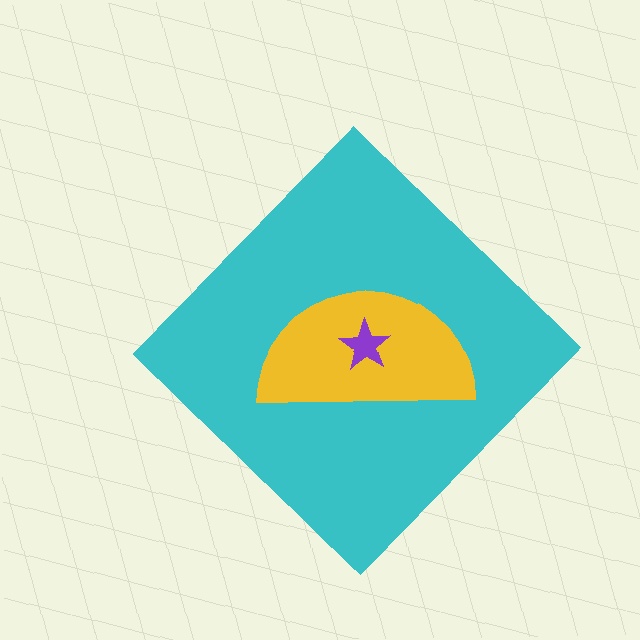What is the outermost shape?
The cyan diamond.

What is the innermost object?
The purple star.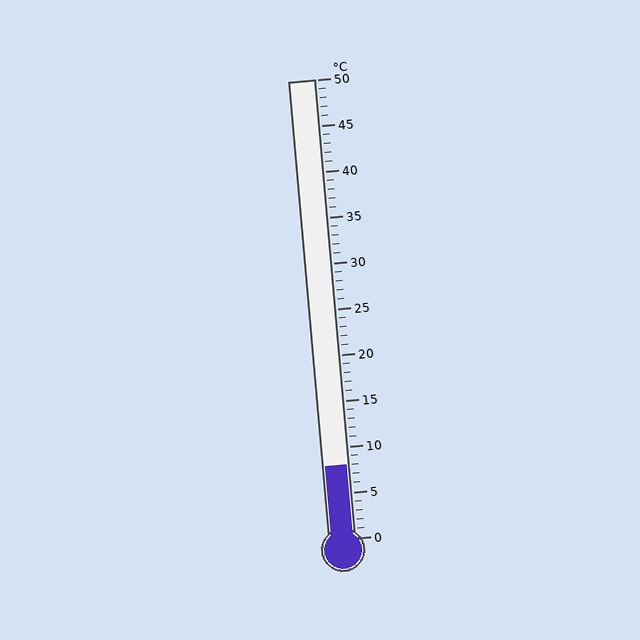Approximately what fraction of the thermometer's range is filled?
The thermometer is filled to approximately 15% of its range.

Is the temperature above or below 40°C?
The temperature is below 40°C.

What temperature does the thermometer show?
The thermometer shows approximately 8°C.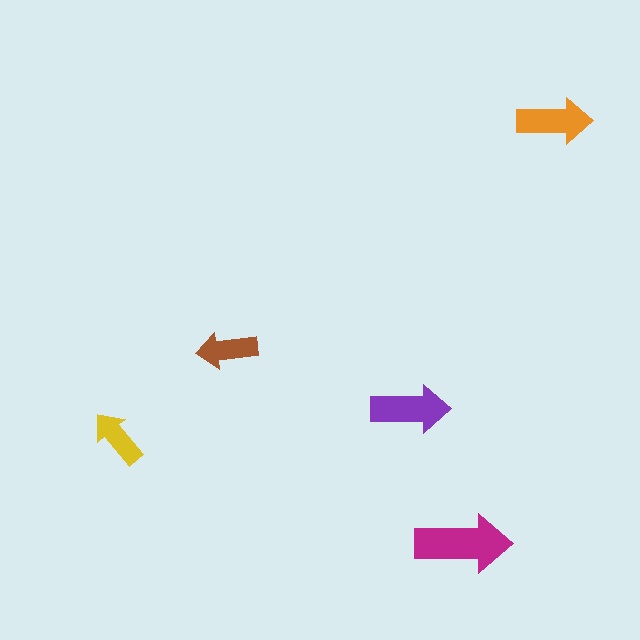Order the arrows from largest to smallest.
the magenta one, the purple one, the orange one, the brown one, the yellow one.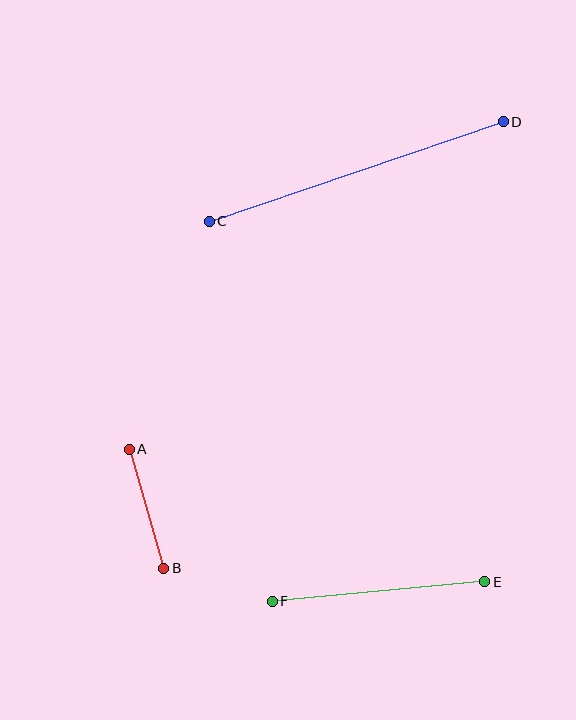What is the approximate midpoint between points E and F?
The midpoint is at approximately (378, 592) pixels.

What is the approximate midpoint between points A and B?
The midpoint is at approximately (147, 509) pixels.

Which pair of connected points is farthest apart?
Points C and D are farthest apart.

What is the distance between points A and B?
The distance is approximately 124 pixels.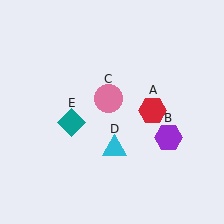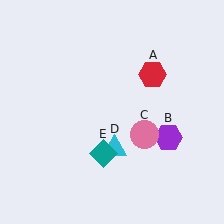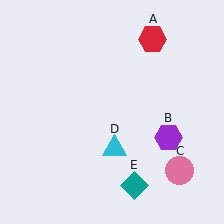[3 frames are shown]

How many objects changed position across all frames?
3 objects changed position: red hexagon (object A), pink circle (object C), teal diamond (object E).